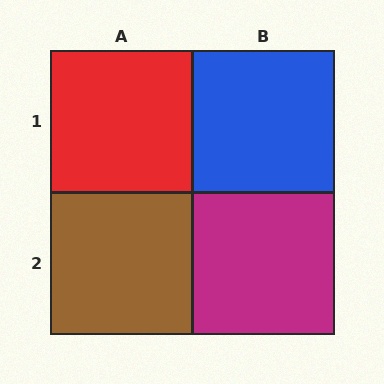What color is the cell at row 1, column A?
Red.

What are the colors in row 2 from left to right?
Brown, magenta.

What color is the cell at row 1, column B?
Blue.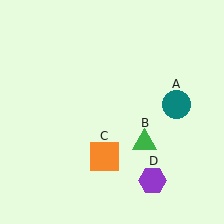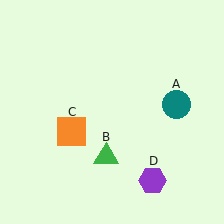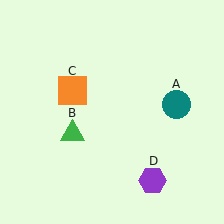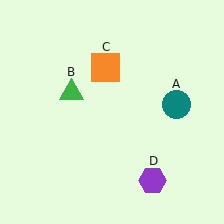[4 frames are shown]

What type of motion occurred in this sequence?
The green triangle (object B), orange square (object C) rotated clockwise around the center of the scene.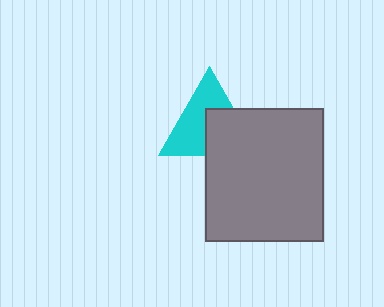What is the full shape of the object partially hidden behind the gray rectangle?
The partially hidden object is a cyan triangle.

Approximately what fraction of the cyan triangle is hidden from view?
Roughly 43% of the cyan triangle is hidden behind the gray rectangle.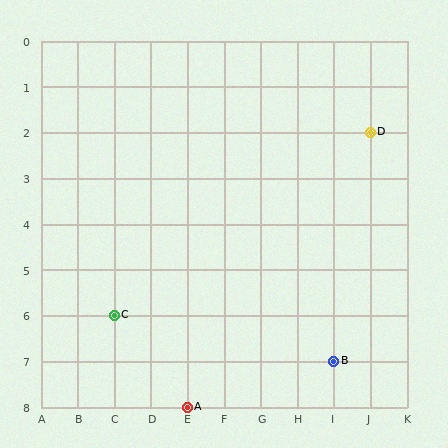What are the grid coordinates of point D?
Point D is at grid coordinates (J, 2).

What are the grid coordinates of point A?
Point A is at grid coordinates (E, 8).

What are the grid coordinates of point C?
Point C is at grid coordinates (C, 6).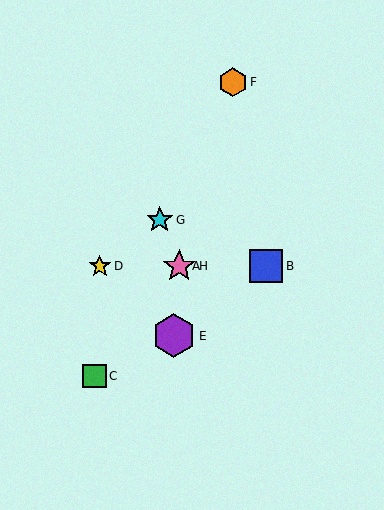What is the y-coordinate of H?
Object H is at y≈266.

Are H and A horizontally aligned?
Yes, both are at y≈266.